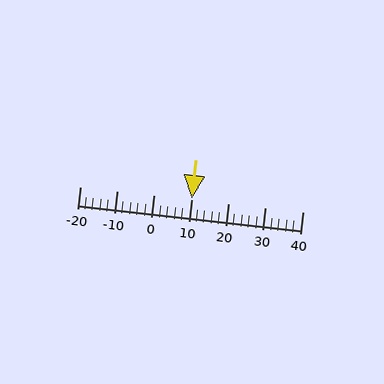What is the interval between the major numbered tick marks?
The major tick marks are spaced 10 units apart.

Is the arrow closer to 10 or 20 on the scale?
The arrow is closer to 10.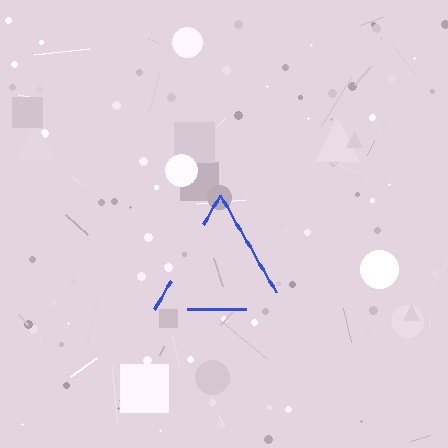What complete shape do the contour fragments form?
The contour fragments form a triangle.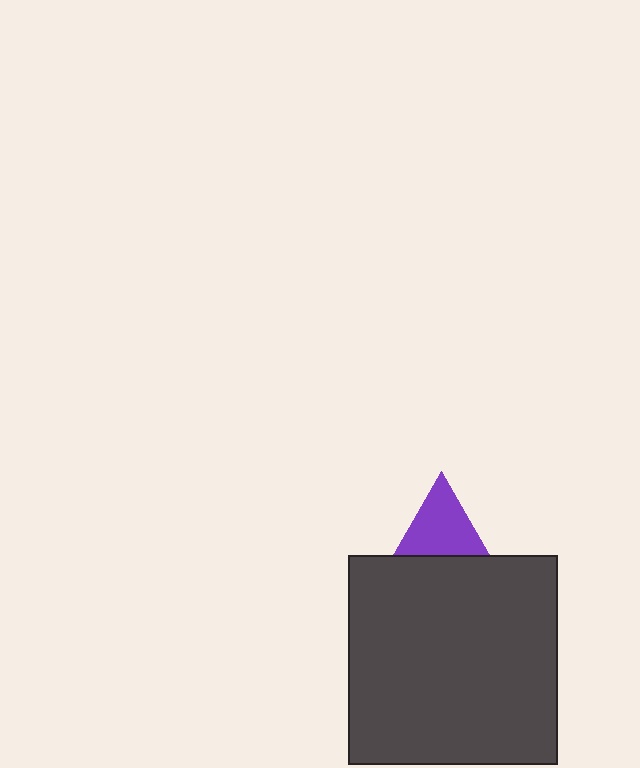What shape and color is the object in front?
The object in front is a dark gray square.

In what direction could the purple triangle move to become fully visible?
The purple triangle could move up. That would shift it out from behind the dark gray square entirely.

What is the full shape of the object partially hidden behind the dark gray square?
The partially hidden object is a purple triangle.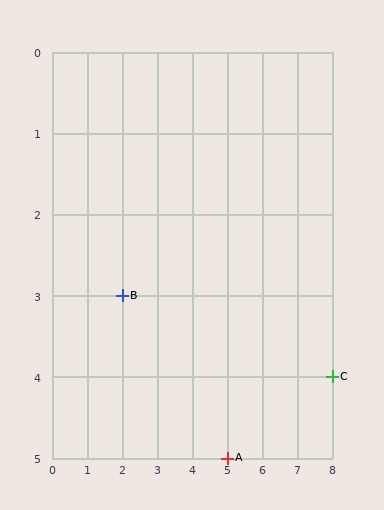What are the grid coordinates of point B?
Point B is at grid coordinates (2, 3).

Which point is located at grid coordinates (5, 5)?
Point A is at (5, 5).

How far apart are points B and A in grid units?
Points B and A are 3 columns and 2 rows apart (about 3.6 grid units diagonally).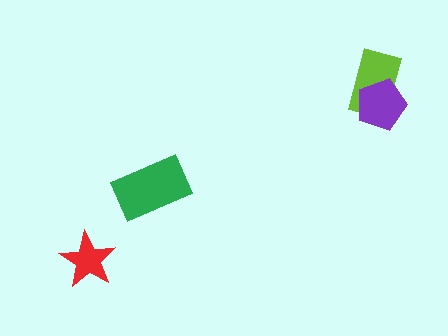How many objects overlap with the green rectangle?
0 objects overlap with the green rectangle.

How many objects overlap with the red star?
0 objects overlap with the red star.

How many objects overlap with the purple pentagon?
1 object overlaps with the purple pentagon.